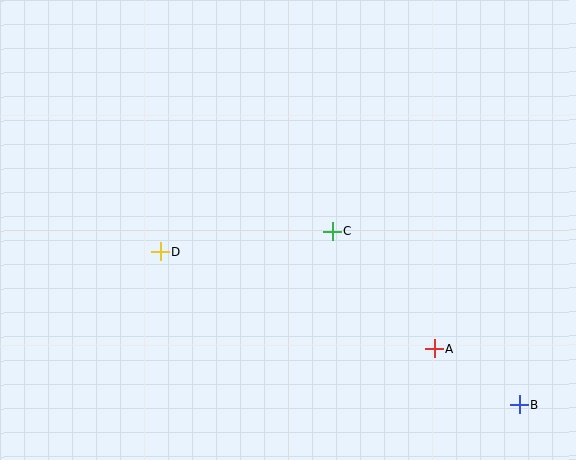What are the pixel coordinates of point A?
Point A is at (435, 349).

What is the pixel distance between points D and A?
The distance between D and A is 291 pixels.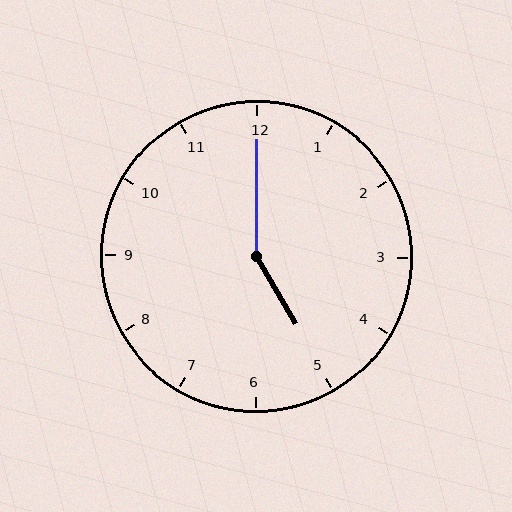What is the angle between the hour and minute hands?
Approximately 150 degrees.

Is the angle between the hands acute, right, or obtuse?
It is obtuse.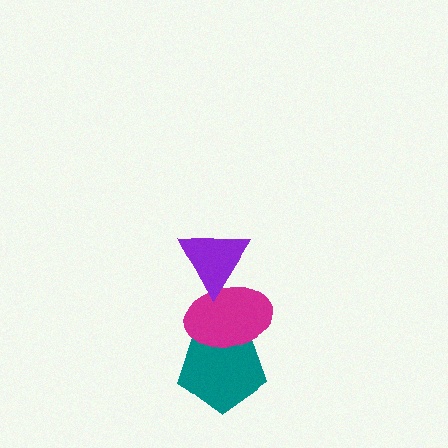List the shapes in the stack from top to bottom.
From top to bottom: the purple triangle, the magenta ellipse, the teal pentagon.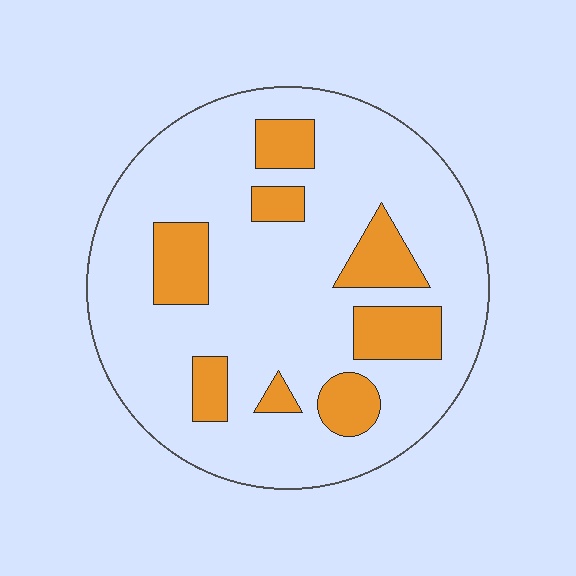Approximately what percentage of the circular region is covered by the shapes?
Approximately 20%.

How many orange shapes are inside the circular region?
8.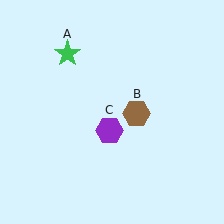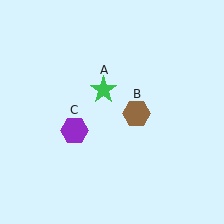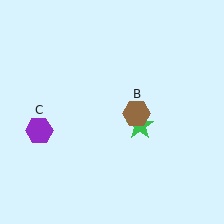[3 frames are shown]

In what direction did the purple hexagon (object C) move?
The purple hexagon (object C) moved left.